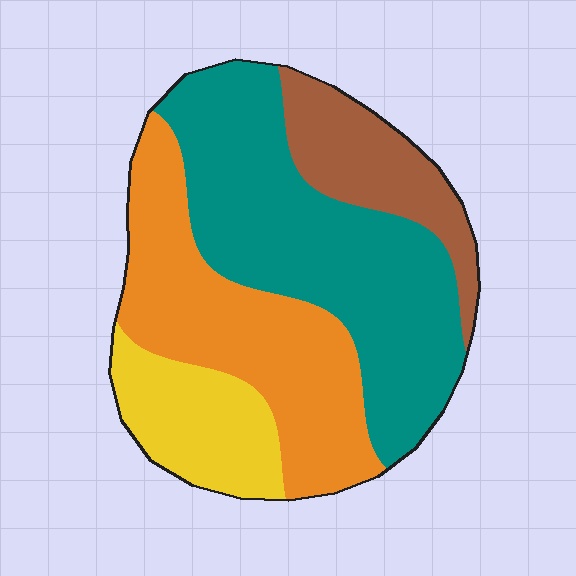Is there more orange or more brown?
Orange.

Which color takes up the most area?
Teal, at roughly 40%.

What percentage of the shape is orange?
Orange takes up between a quarter and a half of the shape.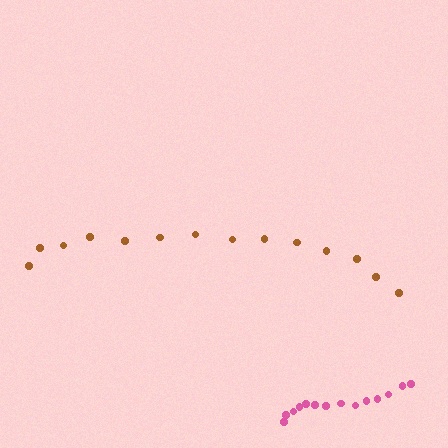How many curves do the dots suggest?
There are 2 distinct paths.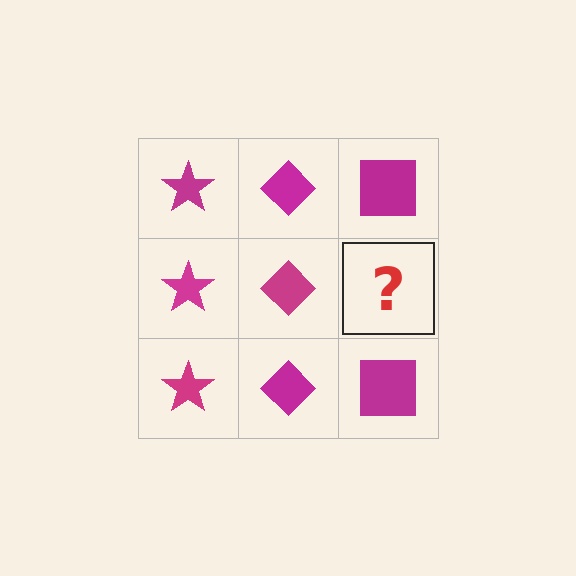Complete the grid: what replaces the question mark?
The question mark should be replaced with a magenta square.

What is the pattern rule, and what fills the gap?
The rule is that each column has a consistent shape. The gap should be filled with a magenta square.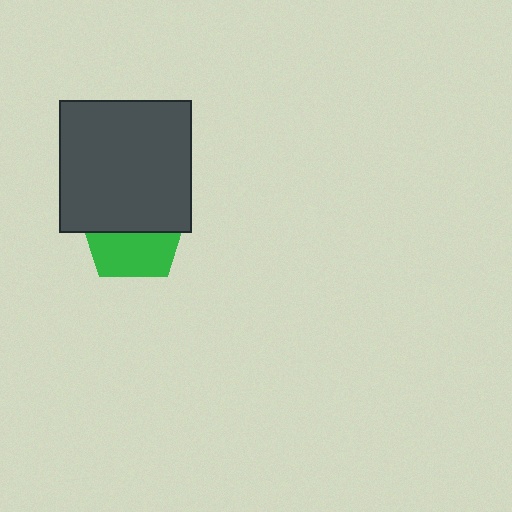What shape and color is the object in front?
The object in front is a dark gray square.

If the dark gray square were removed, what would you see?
You would see the complete green pentagon.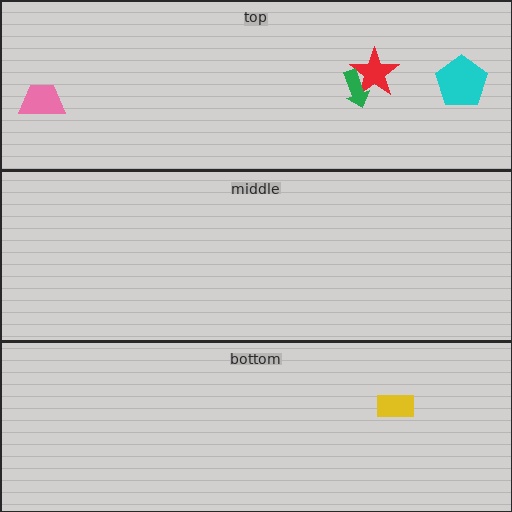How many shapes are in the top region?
4.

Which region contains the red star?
The top region.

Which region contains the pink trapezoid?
The top region.